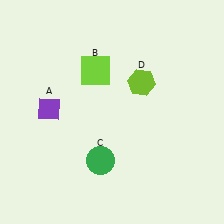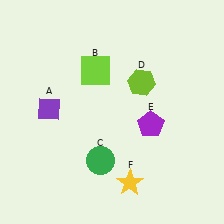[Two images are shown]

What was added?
A purple pentagon (E), a yellow star (F) were added in Image 2.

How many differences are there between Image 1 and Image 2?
There are 2 differences between the two images.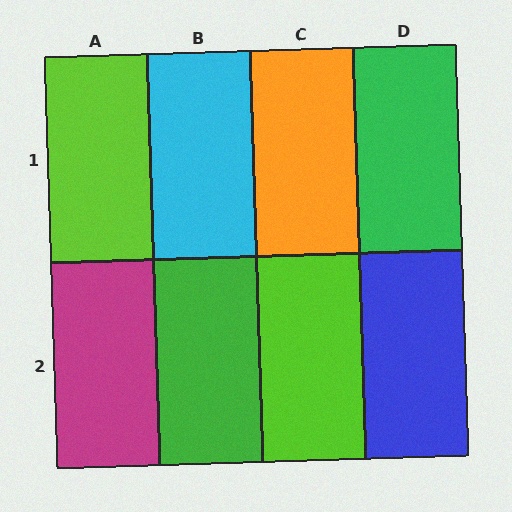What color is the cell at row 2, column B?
Green.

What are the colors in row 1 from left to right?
Lime, cyan, orange, green.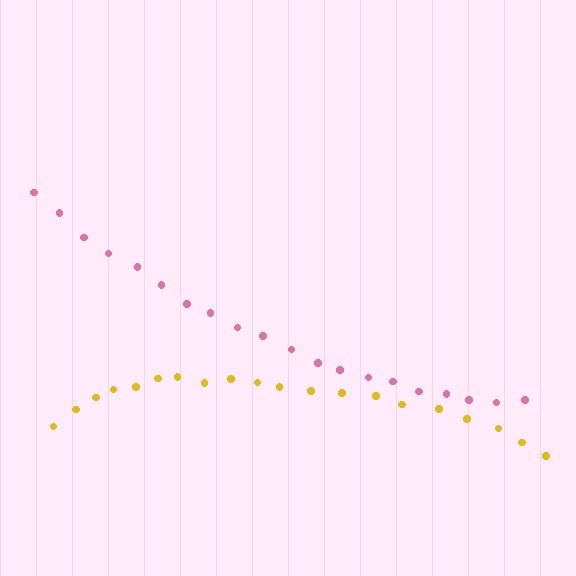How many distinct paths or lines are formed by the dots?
There are 2 distinct paths.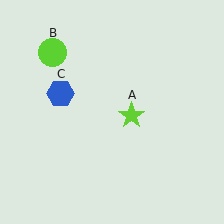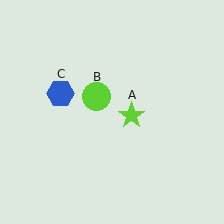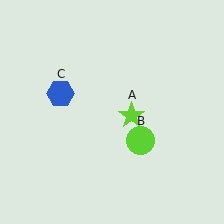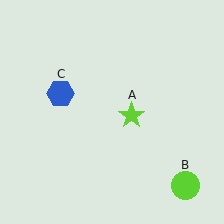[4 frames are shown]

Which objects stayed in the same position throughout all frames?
Lime star (object A) and blue hexagon (object C) remained stationary.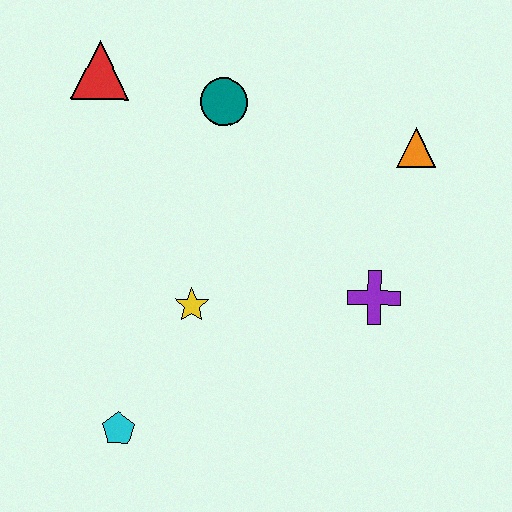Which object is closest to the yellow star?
The cyan pentagon is closest to the yellow star.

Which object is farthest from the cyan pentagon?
The orange triangle is farthest from the cyan pentagon.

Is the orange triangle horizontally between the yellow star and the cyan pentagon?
No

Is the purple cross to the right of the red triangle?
Yes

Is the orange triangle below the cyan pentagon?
No